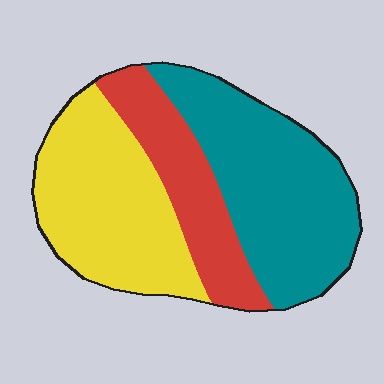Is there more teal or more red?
Teal.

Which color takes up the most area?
Teal, at roughly 40%.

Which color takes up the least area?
Red, at roughly 20%.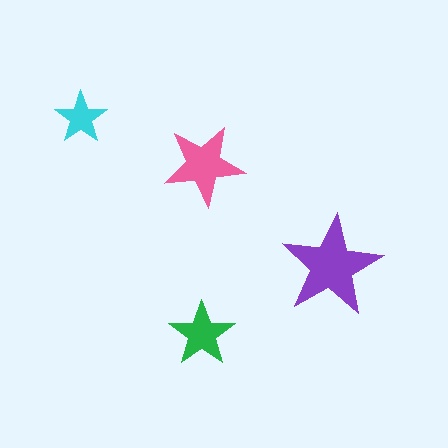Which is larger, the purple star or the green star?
The purple one.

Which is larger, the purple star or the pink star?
The purple one.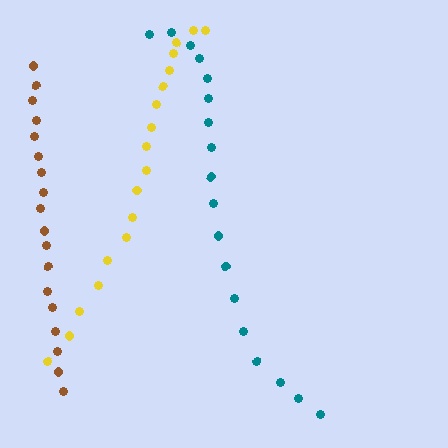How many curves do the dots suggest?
There are 3 distinct paths.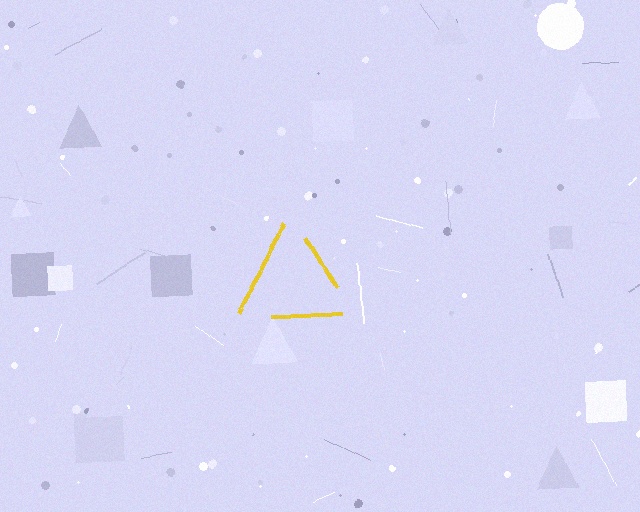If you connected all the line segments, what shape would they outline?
They would outline a triangle.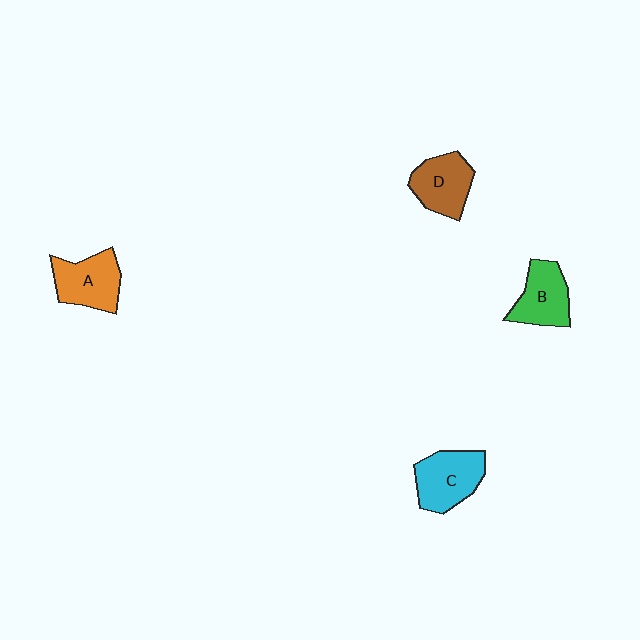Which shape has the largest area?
Shape C (cyan).